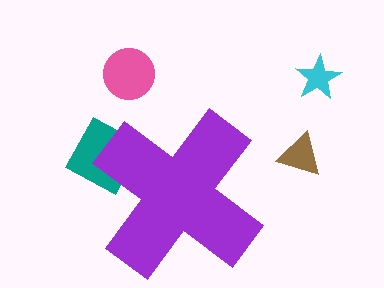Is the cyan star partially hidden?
No, the cyan star is fully visible.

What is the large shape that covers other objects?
A purple cross.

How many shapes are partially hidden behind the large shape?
1 shape is partially hidden.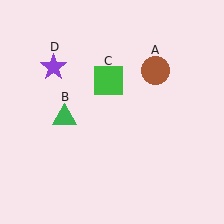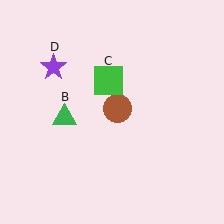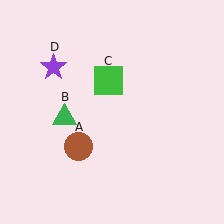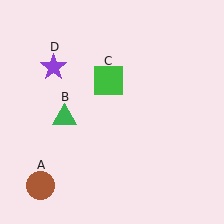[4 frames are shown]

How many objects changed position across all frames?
1 object changed position: brown circle (object A).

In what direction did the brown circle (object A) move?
The brown circle (object A) moved down and to the left.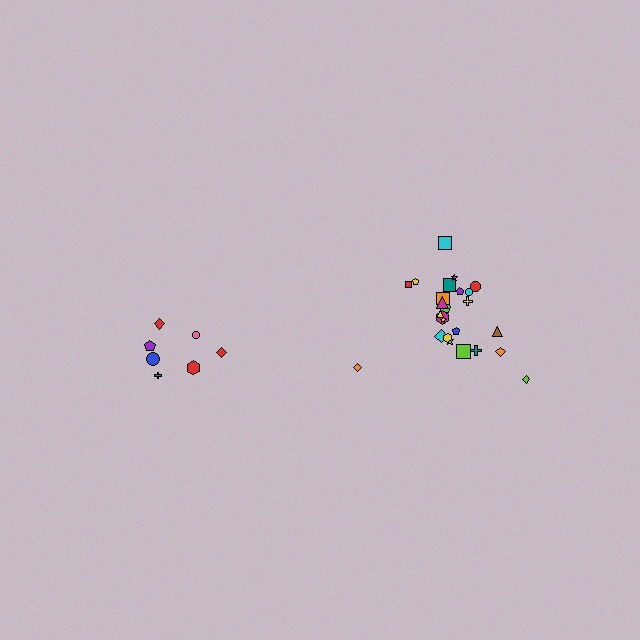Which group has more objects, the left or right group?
The right group.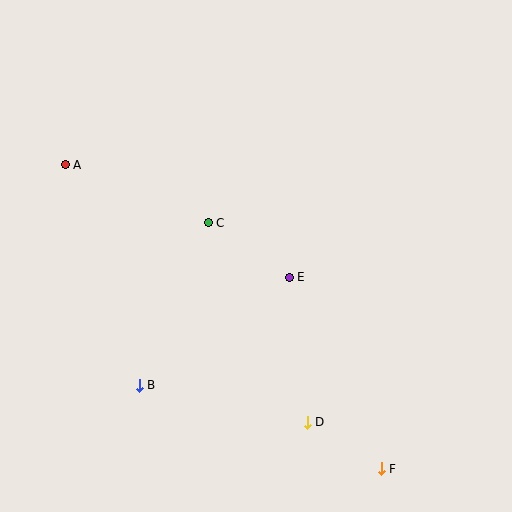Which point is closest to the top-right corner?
Point E is closest to the top-right corner.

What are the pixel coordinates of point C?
Point C is at (208, 223).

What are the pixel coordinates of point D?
Point D is at (307, 422).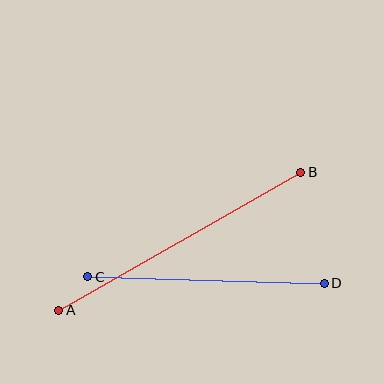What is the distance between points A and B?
The distance is approximately 279 pixels.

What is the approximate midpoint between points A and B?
The midpoint is at approximately (180, 241) pixels.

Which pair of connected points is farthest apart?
Points A and B are farthest apart.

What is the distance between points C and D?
The distance is approximately 236 pixels.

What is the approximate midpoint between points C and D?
The midpoint is at approximately (206, 280) pixels.